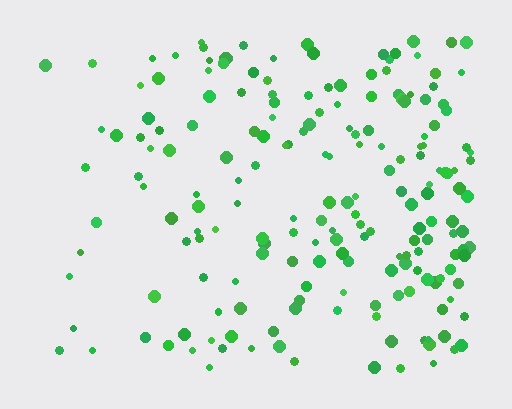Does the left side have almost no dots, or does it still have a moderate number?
Still a moderate number, just noticeably fewer than the right.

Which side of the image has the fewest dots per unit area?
The left.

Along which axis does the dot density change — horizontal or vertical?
Horizontal.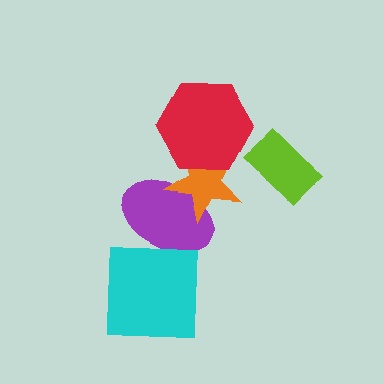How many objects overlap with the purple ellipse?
2 objects overlap with the purple ellipse.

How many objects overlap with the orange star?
2 objects overlap with the orange star.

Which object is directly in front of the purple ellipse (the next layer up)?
The orange star is directly in front of the purple ellipse.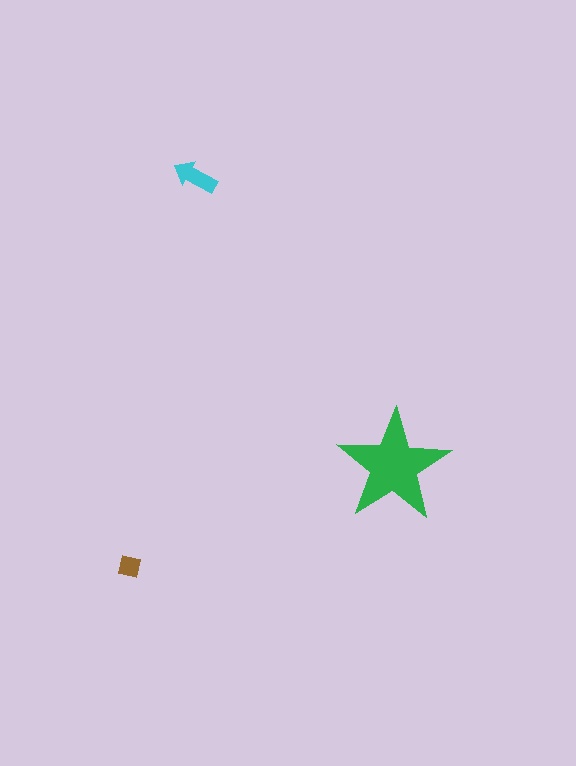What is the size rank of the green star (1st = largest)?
1st.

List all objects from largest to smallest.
The green star, the cyan arrow, the brown square.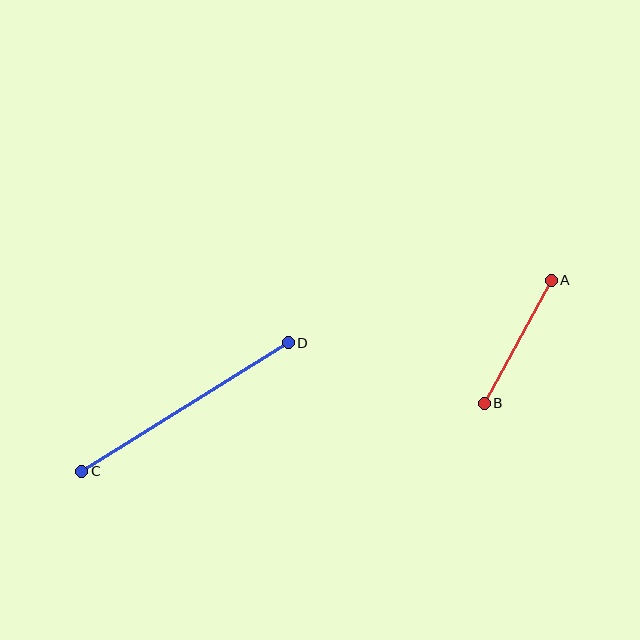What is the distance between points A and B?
The distance is approximately 140 pixels.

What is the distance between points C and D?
The distance is approximately 243 pixels.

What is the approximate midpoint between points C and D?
The midpoint is at approximately (185, 407) pixels.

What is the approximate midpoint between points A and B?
The midpoint is at approximately (518, 342) pixels.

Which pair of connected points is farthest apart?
Points C and D are farthest apart.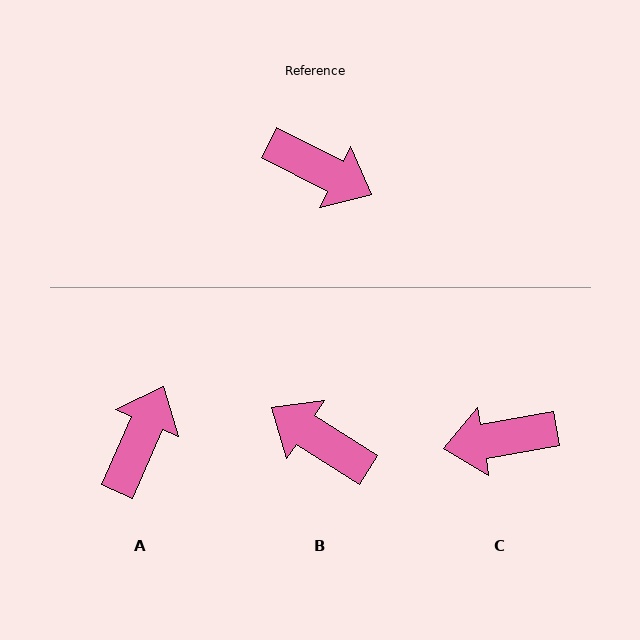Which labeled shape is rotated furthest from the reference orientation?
B, about 175 degrees away.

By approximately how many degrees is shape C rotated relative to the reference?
Approximately 143 degrees clockwise.